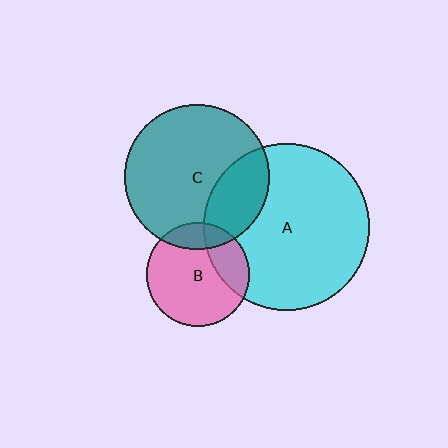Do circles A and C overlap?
Yes.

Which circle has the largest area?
Circle A (cyan).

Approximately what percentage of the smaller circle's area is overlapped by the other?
Approximately 25%.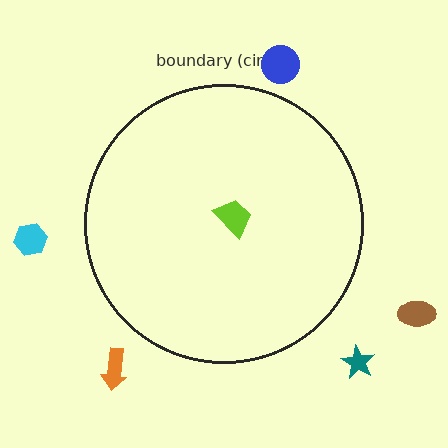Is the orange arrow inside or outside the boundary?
Outside.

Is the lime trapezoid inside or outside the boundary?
Inside.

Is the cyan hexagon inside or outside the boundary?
Outside.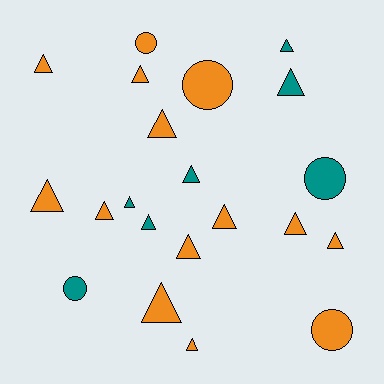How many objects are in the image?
There are 21 objects.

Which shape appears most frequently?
Triangle, with 16 objects.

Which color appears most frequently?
Orange, with 14 objects.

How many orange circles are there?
There are 3 orange circles.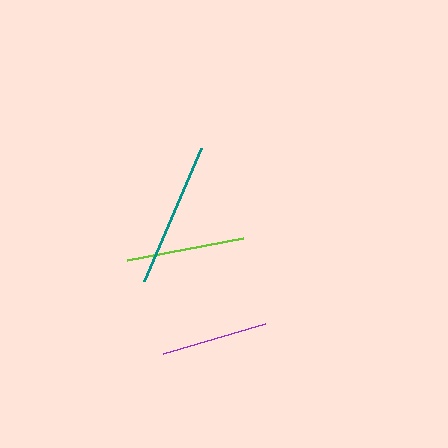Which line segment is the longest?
The teal line is the longest at approximately 145 pixels.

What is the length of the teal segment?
The teal segment is approximately 145 pixels long.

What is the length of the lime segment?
The lime segment is approximately 119 pixels long.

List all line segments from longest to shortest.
From longest to shortest: teal, lime, purple.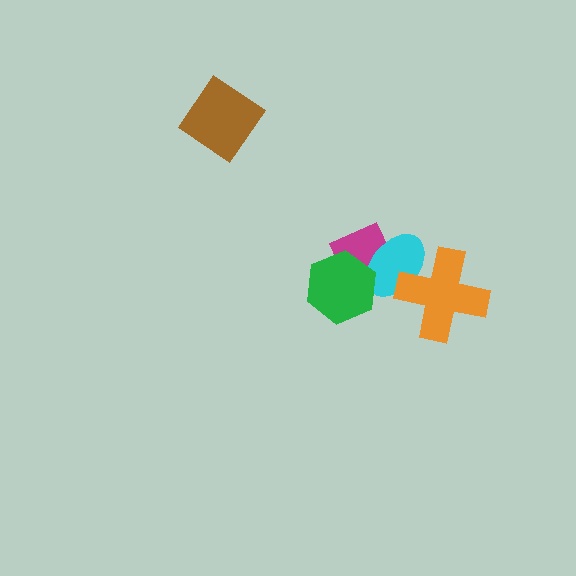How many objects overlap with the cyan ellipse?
3 objects overlap with the cyan ellipse.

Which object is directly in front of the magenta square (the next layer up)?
The cyan ellipse is directly in front of the magenta square.